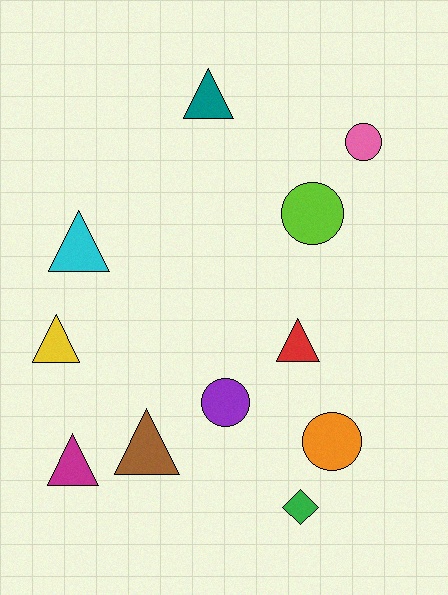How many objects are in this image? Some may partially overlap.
There are 11 objects.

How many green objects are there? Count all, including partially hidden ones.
There is 1 green object.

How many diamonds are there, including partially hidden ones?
There is 1 diamond.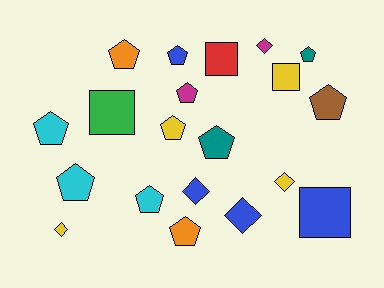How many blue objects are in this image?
There are 4 blue objects.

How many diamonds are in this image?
There are 5 diamonds.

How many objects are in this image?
There are 20 objects.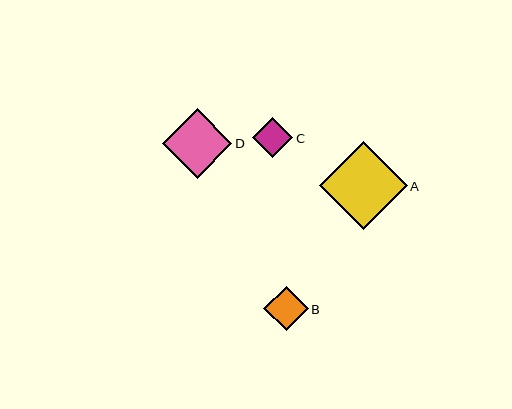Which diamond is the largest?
Diamond A is the largest with a size of approximately 88 pixels.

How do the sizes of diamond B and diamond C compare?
Diamond B and diamond C are approximately the same size.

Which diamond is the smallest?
Diamond C is the smallest with a size of approximately 40 pixels.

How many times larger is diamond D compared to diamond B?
Diamond D is approximately 1.6 times the size of diamond B.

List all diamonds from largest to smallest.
From largest to smallest: A, D, B, C.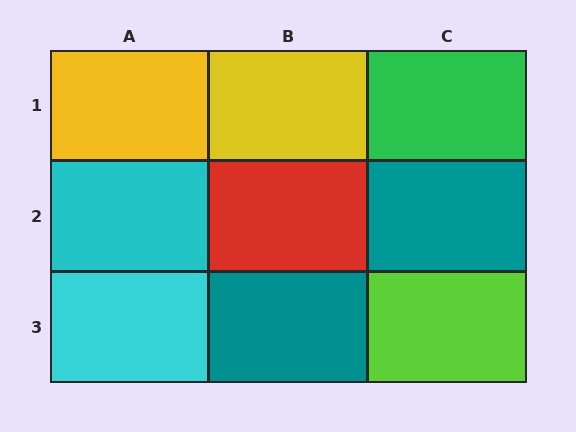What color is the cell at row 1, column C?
Green.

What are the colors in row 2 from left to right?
Cyan, red, teal.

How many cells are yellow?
2 cells are yellow.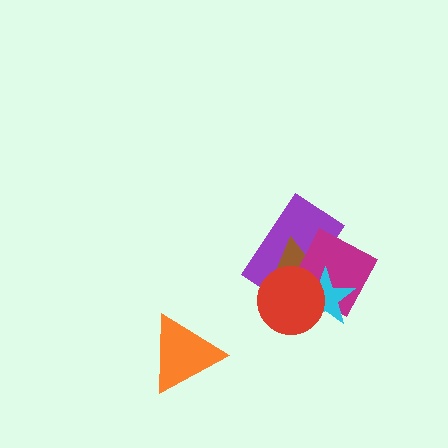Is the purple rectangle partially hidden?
Yes, it is partially covered by another shape.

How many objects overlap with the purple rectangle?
4 objects overlap with the purple rectangle.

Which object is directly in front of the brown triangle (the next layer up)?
The magenta diamond is directly in front of the brown triangle.